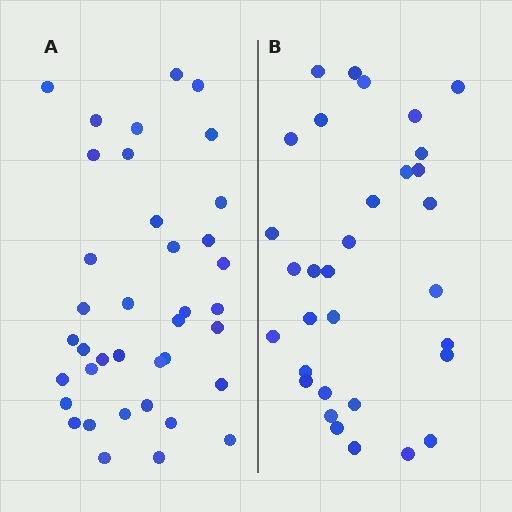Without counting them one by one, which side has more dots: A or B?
Region A (the left region) has more dots.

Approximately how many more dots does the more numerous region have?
Region A has about 6 more dots than region B.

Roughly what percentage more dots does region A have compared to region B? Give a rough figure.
About 20% more.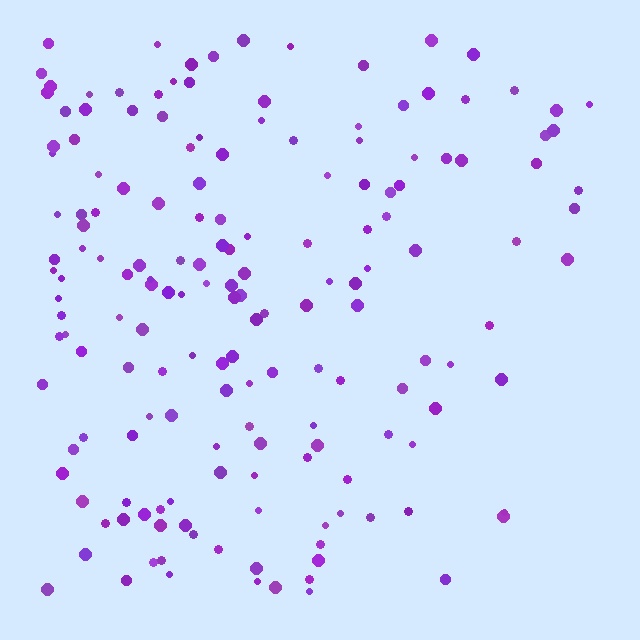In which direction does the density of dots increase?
From right to left, with the left side densest.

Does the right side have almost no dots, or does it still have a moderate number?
Still a moderate number, just noticeably fewer than the left.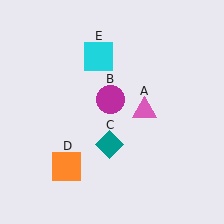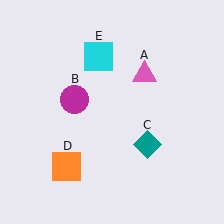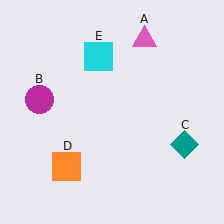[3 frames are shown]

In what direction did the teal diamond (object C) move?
The teal diamond (object C) moved right.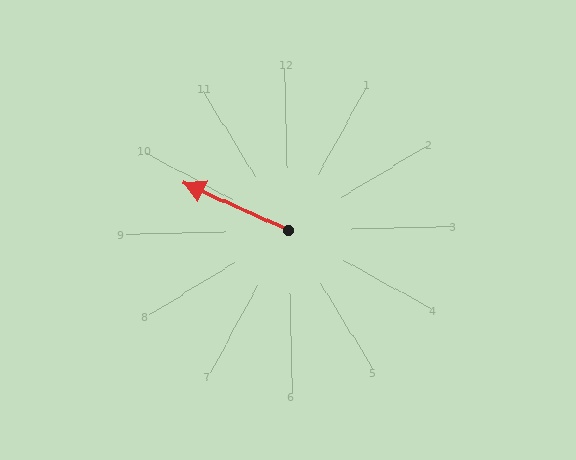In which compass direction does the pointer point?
Northwest.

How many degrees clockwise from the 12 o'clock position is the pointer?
Approximately 296 degrees.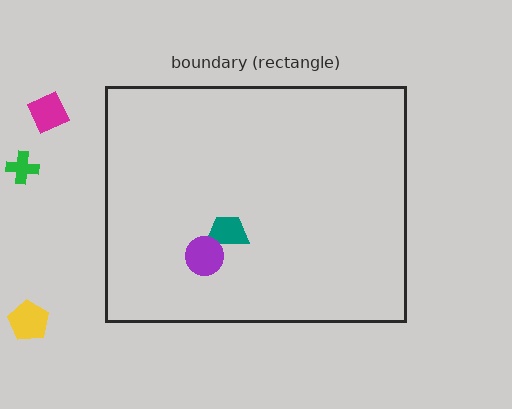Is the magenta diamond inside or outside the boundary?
Outside.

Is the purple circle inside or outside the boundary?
Inside.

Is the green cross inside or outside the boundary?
Outside.